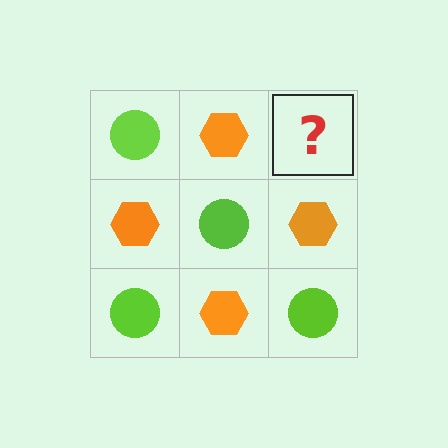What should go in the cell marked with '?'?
The missing cell should contain a lime circle.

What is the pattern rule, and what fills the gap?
The rule is that it alternates lime circle and orange hexagon in a checkerboard pattern. The gap should be filled with a lime circle.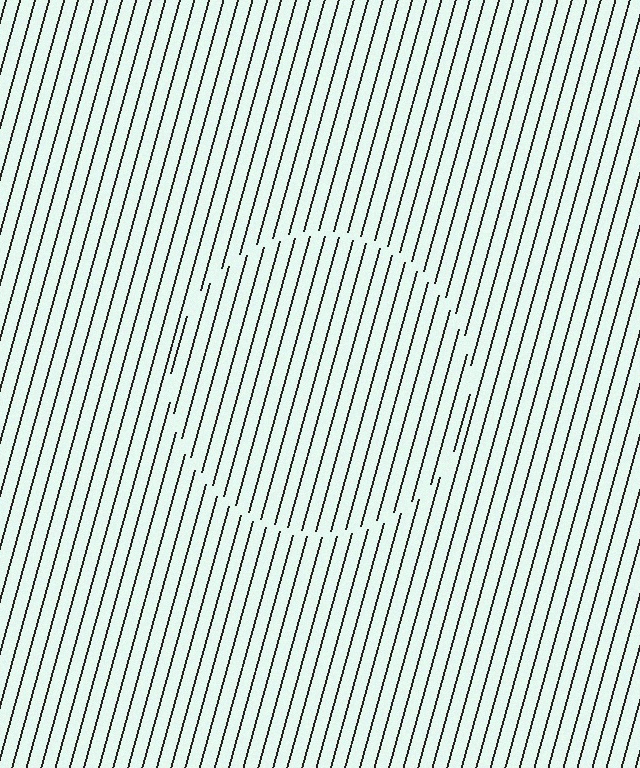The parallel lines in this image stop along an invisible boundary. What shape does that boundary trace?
An illusory circle. The interior of the shape contains the same grating, shifted by half a period — the contour is defined by the phase discontinuity where line-ends from the inner and outer gratings abut.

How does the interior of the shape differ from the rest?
The interior of the shape contains the same grating, shifted by half a period — the contour is defined by the phase discontinuity where line-ends from the inner and outer gratings abut.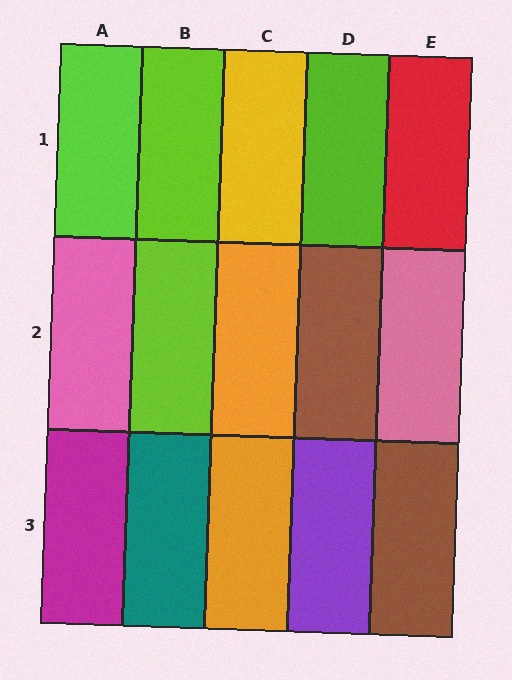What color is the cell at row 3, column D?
Purple.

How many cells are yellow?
1 cell is yellow.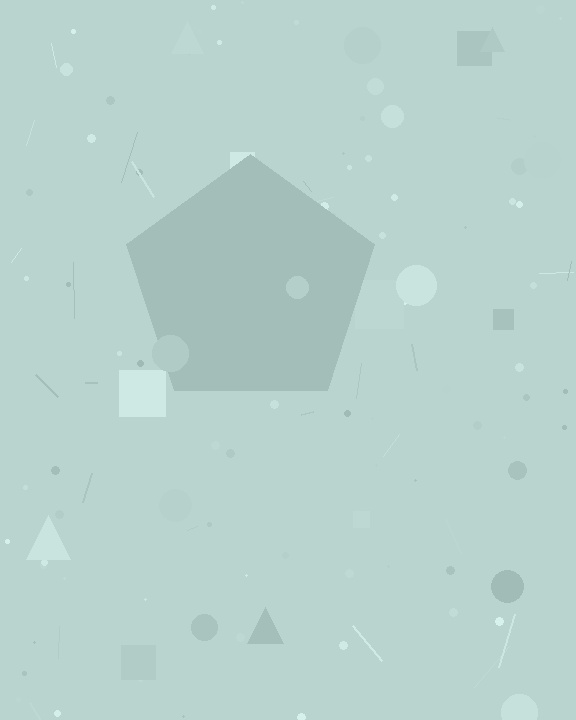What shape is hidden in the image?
A pentagon is hidden in the image.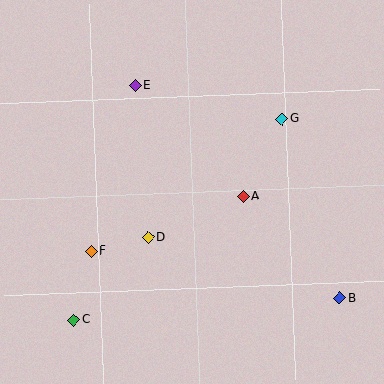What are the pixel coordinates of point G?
Point G is at (282, 119).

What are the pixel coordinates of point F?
Point F is at (91, 251).